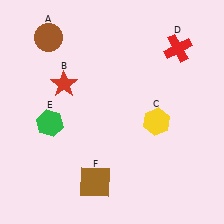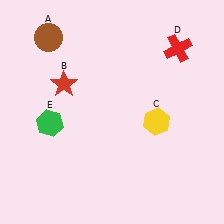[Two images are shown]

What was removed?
The brown square (F) was removed in Image 2.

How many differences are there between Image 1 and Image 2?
There is 1 difference between the two images.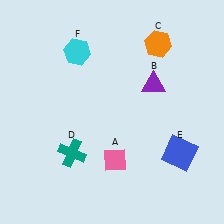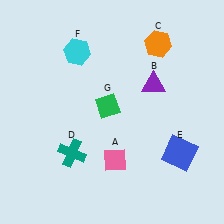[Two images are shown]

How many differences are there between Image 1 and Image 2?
There is 1 difference between the two images.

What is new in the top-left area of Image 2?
A green diamond (G) was added in the top-left area of Image 2.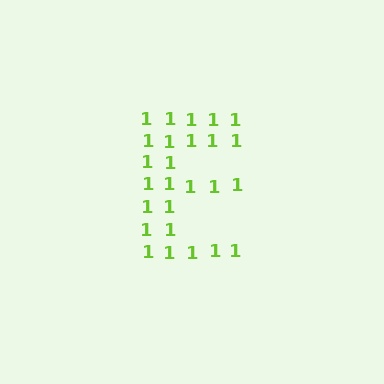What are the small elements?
The small elements are digit 1's.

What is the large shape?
The large shape is the letter E.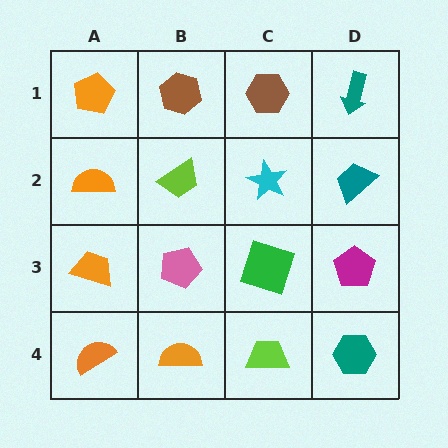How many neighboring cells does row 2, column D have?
3.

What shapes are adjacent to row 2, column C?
A brown hexagon (row 1, column C), a green square (row 3, column C), a lime trapezoid (row 2, column B), a teal trapezoid (row 2, column D).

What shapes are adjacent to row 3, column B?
A lime trapezoid (row 2, column B), an orange semicircle (row 4, column B), an orange trapezoid (row 3, column A), a green square (row 3, column C).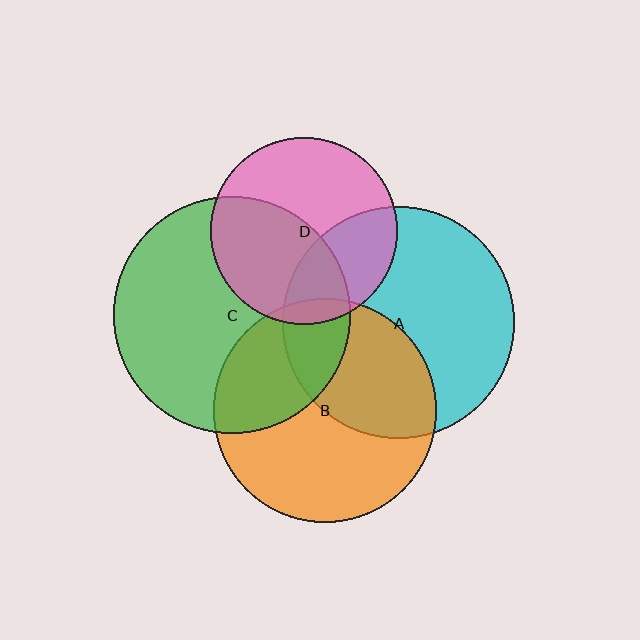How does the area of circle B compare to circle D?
Approximately 1.4 times.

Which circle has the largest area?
Circle C (green).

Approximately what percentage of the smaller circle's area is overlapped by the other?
Approximately 30%.